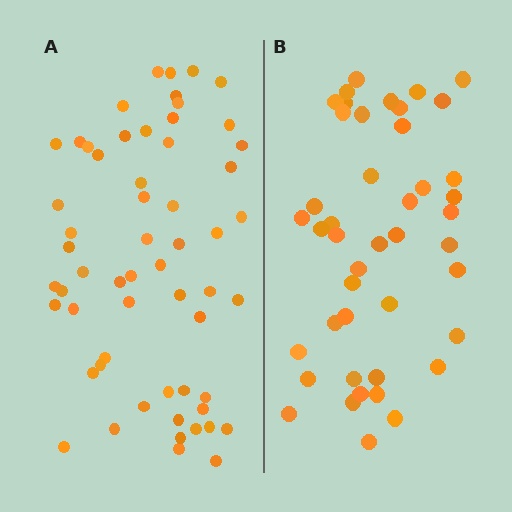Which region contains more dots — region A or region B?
Region A (the left region) has more dots.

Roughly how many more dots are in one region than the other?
Region A has approximately 15 more dots than region B.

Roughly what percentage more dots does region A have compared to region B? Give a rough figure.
About 30% more.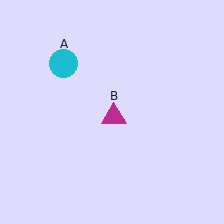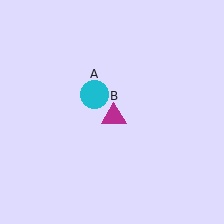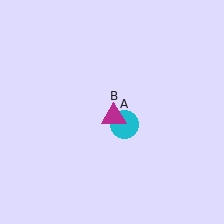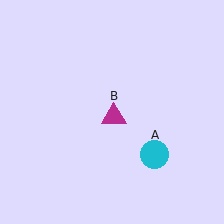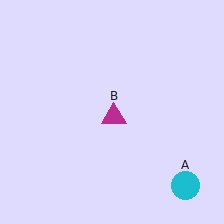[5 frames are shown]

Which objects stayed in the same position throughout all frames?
Magenta triangle (object B) remained stationary.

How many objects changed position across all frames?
1 object changed position: cyan circle (object A).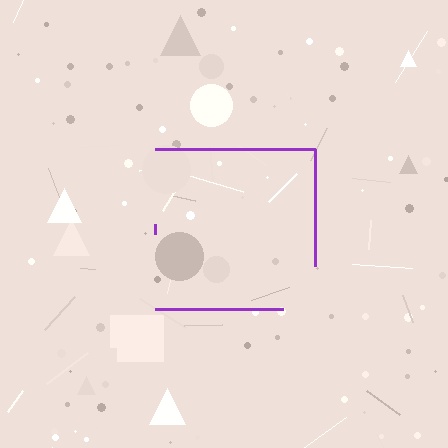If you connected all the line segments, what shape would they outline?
They would outline a square.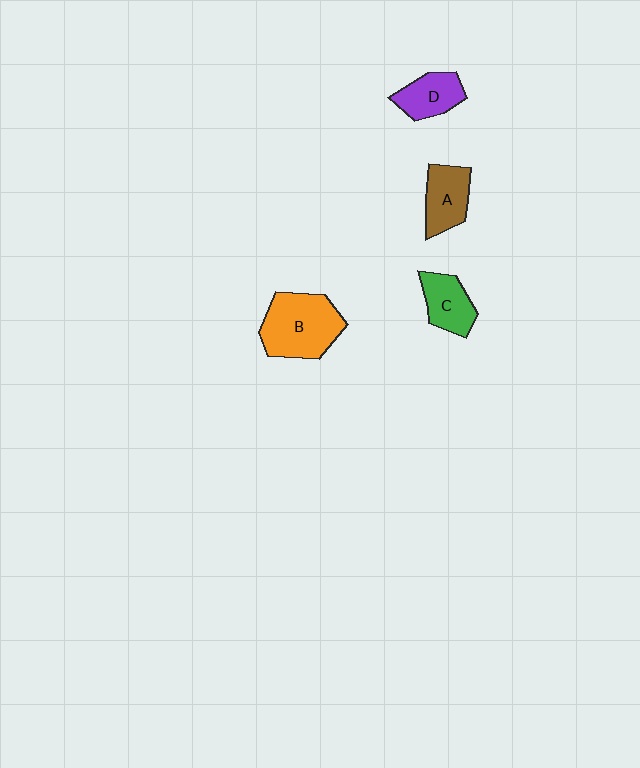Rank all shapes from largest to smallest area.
From largest to smallest: B (orange), A (brown), C (green), D (purple).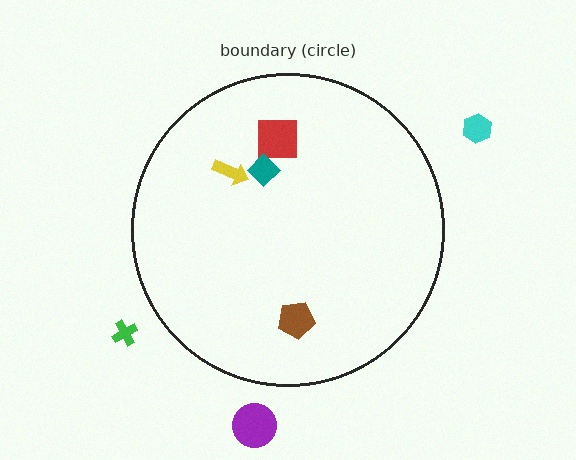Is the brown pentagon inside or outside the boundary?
Inside.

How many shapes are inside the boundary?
4 inside, 3 outside.